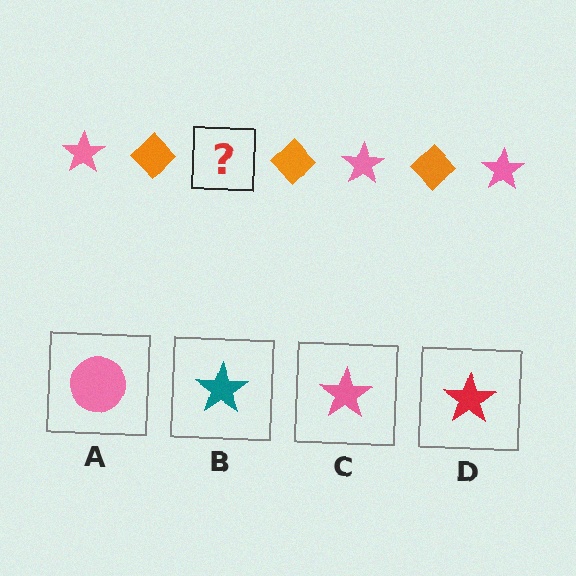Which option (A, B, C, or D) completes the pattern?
C.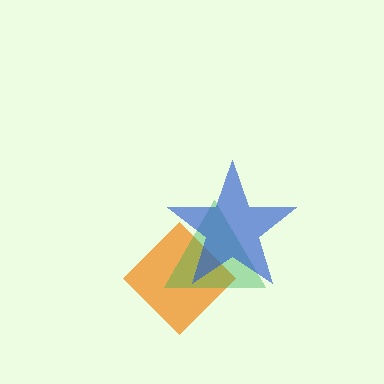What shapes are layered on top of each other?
The layered shapes are: an orange diamond, a green triangle, a blue star.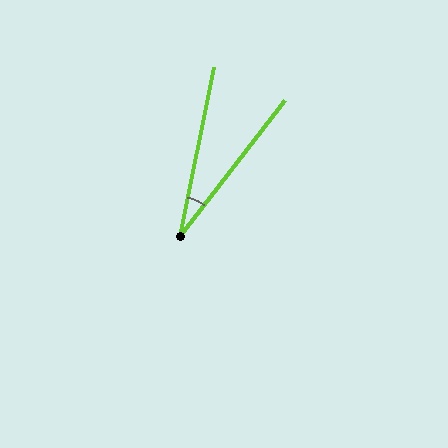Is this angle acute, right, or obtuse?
It is acute.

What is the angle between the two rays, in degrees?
Approximately 26 degrees.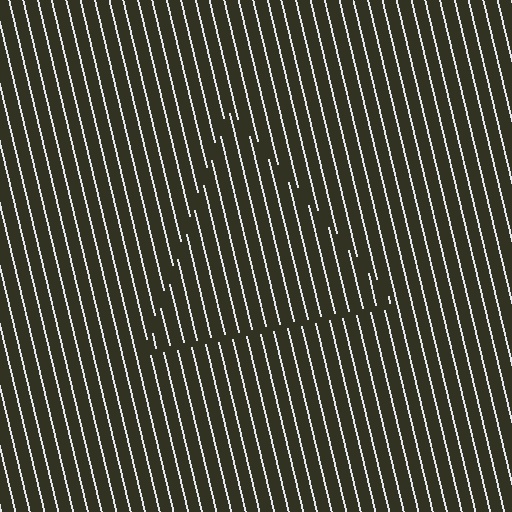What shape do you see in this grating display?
An illusory triangle. The interior of the shape contains the same grating, shifted by half a period — the contour is defined by the phase discontinuity where line-ends from the inner and outer gratings abut.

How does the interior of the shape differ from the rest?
The interior of the shape contains the same grating, shifted by half a period — the contour is defined by the phase discontinuity where line-ends from the inner and outer gratings abut.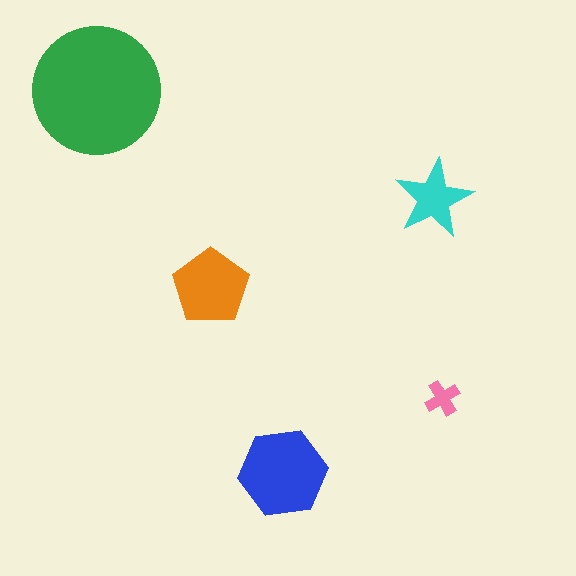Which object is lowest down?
The blue hexagon is bottommost.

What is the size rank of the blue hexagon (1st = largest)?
2nd.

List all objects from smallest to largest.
The pink cross, the cyan star, the orange pentagon, the blue hexagon, the green circle.